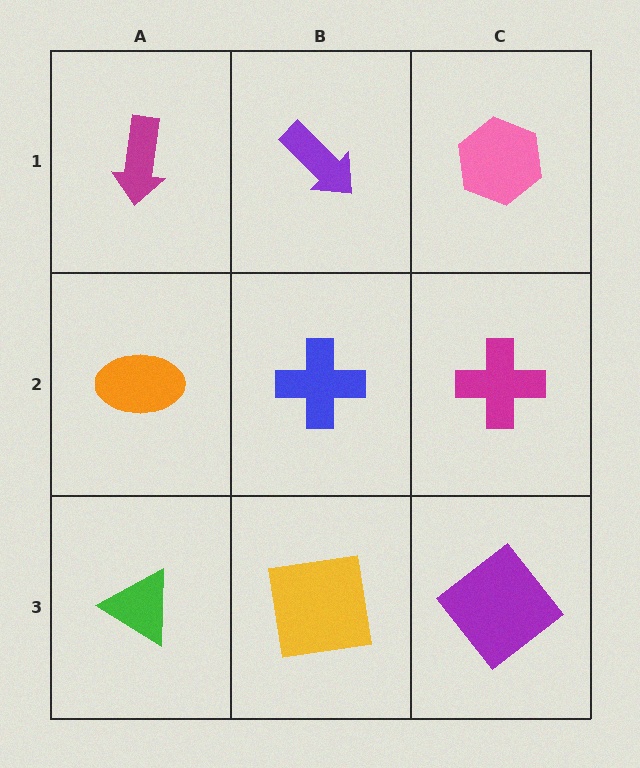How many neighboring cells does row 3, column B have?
3.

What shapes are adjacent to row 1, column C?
A magenta cross (row 2, column C), a purple arrow (row 1, column B).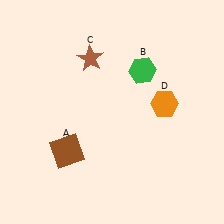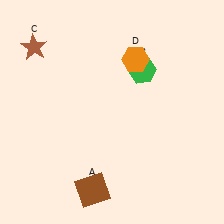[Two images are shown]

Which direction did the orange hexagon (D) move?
The orange hexagon (D) moved up.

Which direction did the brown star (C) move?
The brown star (C) moved left.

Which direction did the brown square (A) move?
The brown square (A) moved down.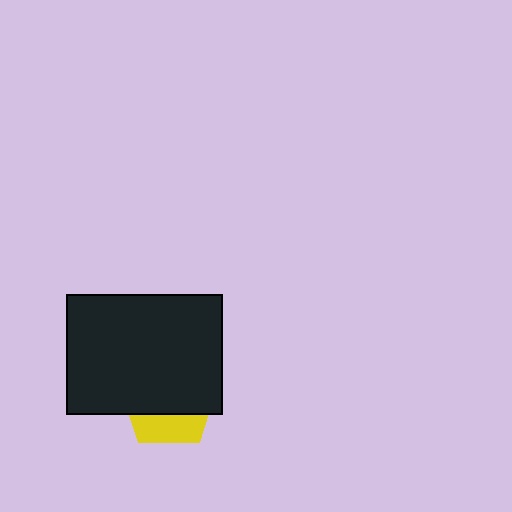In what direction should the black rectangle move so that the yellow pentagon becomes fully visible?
The black rectangle should move up. That is the shortest direction to clear the overlap and leave the yellow pentagon fully visible.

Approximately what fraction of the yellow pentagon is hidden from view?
Roughly 70% of the yellow pentagon is hidden behind the black rectangle.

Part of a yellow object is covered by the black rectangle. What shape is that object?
It is a pentagon.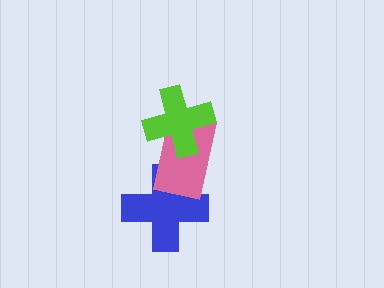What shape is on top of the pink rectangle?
The lime cross is on top of the pink rectangle.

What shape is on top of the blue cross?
The pink rectangle is on top of the blue cross.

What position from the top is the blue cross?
The blue cross is 3rd from the top.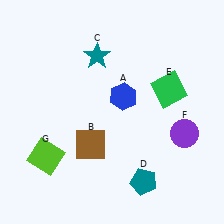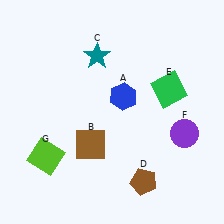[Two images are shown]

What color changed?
The pentagon (D) changed from teal in Image 1 to brown in Image 2.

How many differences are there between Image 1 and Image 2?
There is 1 difference between the two images.